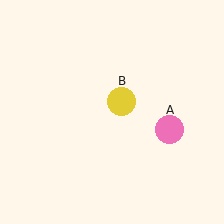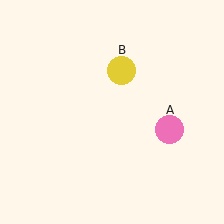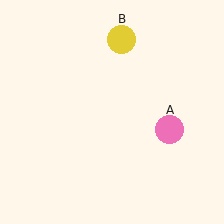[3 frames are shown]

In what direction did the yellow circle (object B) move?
The yellow circle (object B) moved up.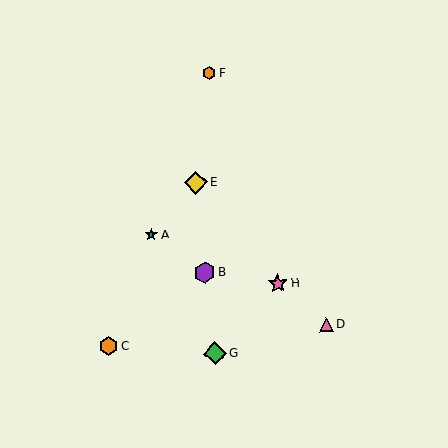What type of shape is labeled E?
Shape E is a yellow diamond.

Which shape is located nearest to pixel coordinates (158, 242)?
The teal star (labeled A) at (152, 235) is nearest to that location.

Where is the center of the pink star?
The center of the pink star is at (278, 283).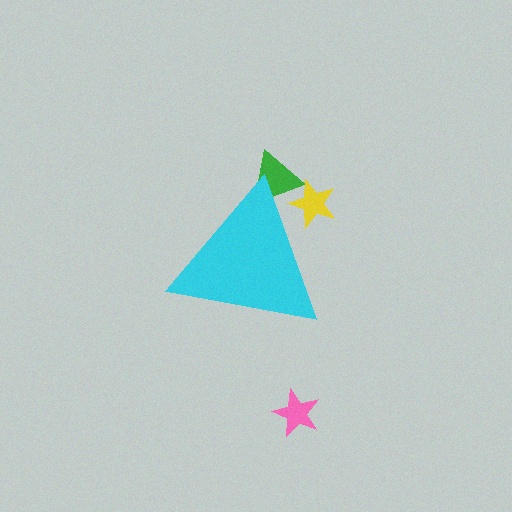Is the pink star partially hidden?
No, the pink star is fully visible.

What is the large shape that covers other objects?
A cyan triangle.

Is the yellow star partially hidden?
Yes, the yellow star is partially hidden behind the cyan triangle.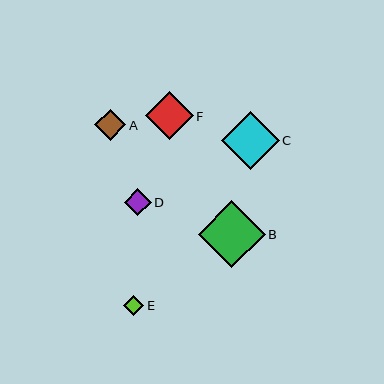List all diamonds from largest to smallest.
From largest to smallest: B, C, F, A, D, E.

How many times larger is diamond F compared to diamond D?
Diamond F is approximately 1.8 times the size of diamond D.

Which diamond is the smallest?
Diamond E is the smallest with a size of approximately 20 pixels.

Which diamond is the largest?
Diamond B is the largest with a size of approximately 67 pixels.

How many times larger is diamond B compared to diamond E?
Diamond B is approximately 3.4 times the size of diamond E.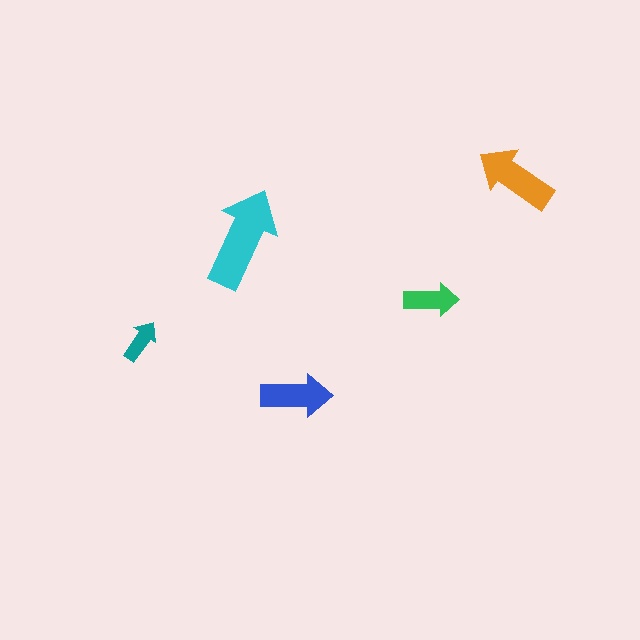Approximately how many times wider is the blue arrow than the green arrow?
About 1.5 times wider.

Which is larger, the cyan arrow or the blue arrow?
The cyan one.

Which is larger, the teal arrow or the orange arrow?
The orange one.